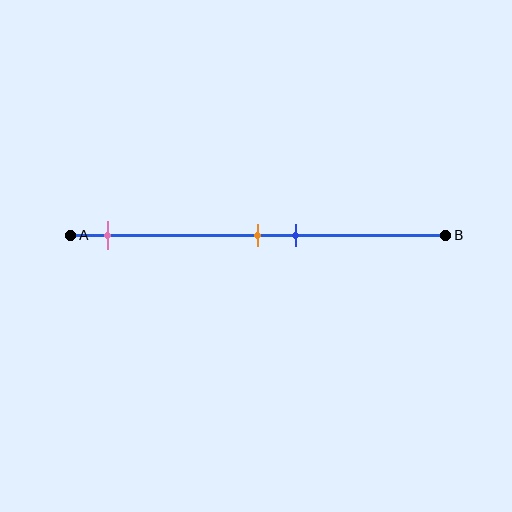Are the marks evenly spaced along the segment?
No, the marks are not evenly spaced.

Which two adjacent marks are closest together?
The orange and blue marks are the closest adjacent pair.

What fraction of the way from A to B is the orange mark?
The orange mark is approximately 50% (0.5) of the way from A to B.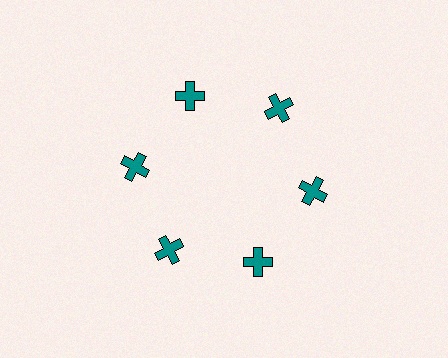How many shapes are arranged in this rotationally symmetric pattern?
There are 6 shapes, arranged in 6 groups of 1.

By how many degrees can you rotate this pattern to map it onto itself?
The pattern maps onto itself every 60 degrees of rotation.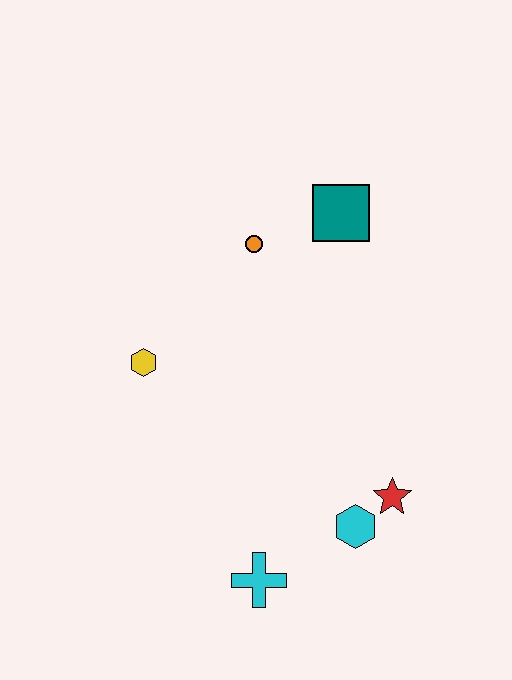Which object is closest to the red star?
The cyan hexagon is closest to the red star.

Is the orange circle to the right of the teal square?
No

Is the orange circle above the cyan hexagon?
Yes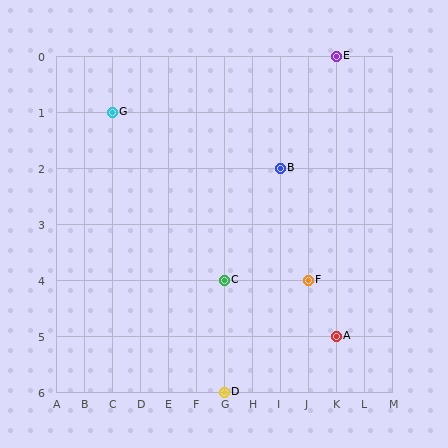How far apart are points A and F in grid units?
Points A and F are 1 column and 1 row apart (about 1.4 grid units diagonally).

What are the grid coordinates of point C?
Point C is at grid coordinates (G, 4).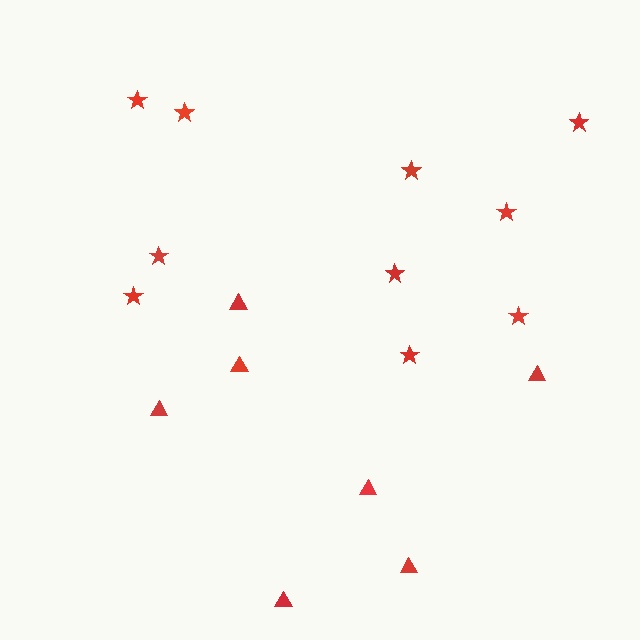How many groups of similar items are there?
There are 2 groups: one group of stars (10) and one group of triangles (7).